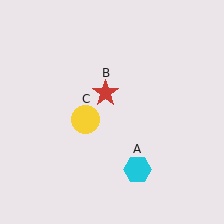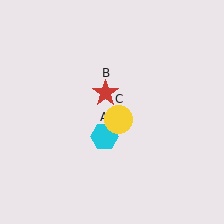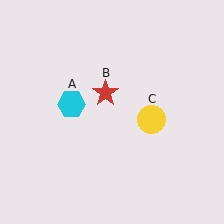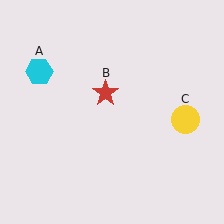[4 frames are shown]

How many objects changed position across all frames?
2 objects changed position: cyan hexagon (object A), yellow circle (object C).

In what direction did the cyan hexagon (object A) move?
The cyan hexagon (object A) moved up and to the left.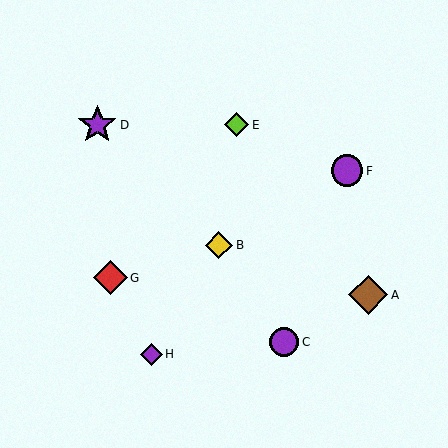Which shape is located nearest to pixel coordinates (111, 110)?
The purple star (labeled D) at (97, 125) is nearest to that location.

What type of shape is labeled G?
Shape G is a red diamond.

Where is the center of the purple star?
The center of the purple star is at (97, 125).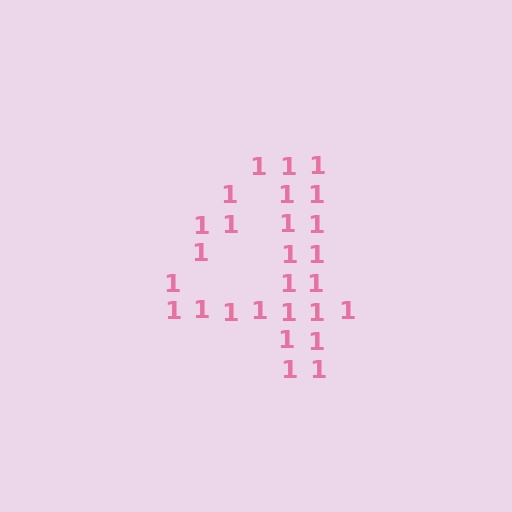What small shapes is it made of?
It is made of small digit 1's.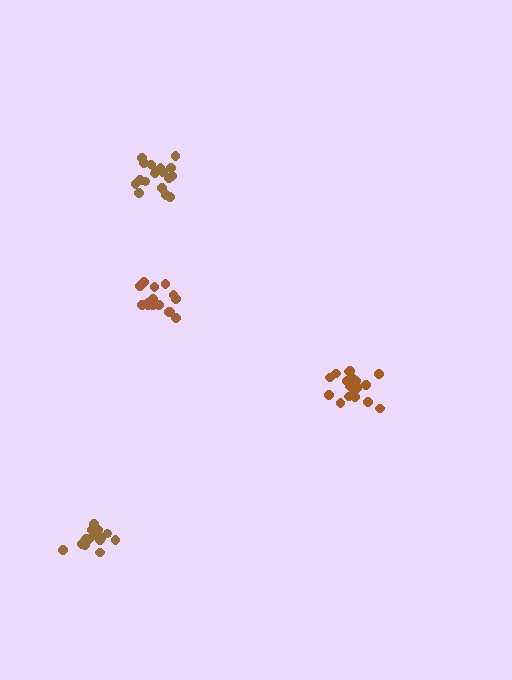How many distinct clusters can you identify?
There are 4 distinct clusters.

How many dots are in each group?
Group 1: 15 dots, Group 2: 18 dots, Group 3: 16 dots, Group 4: 21 dots (70 total).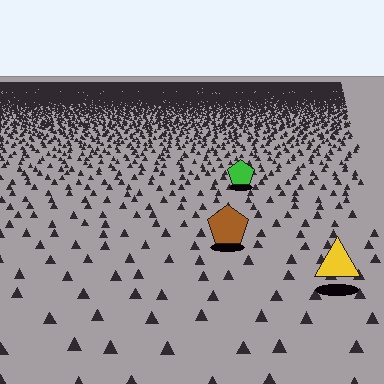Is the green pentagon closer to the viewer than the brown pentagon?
No. The brown pentagon is closer — you can tell from the texture gradient: the ground texture is coarser near it.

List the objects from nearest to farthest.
From nearest to farthest: the yellow triangle, the brown pentagon, the green pentagon.